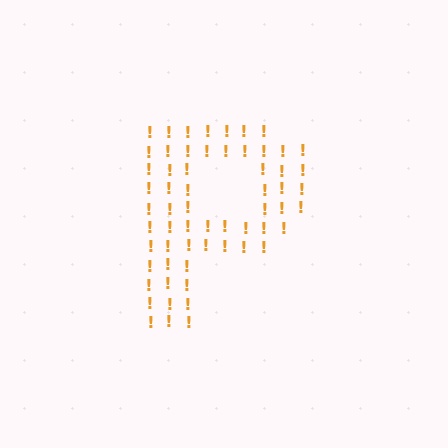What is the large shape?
The large shape is the letter P.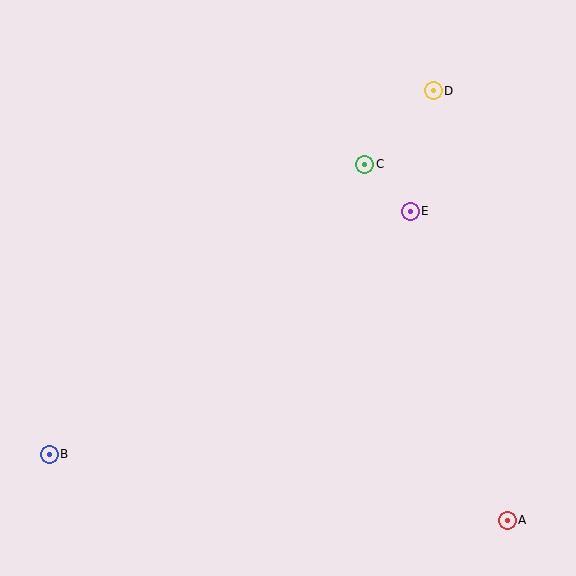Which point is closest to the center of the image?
Point E at (410, 211) is closest to the center.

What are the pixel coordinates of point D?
Point D is at (433, 91).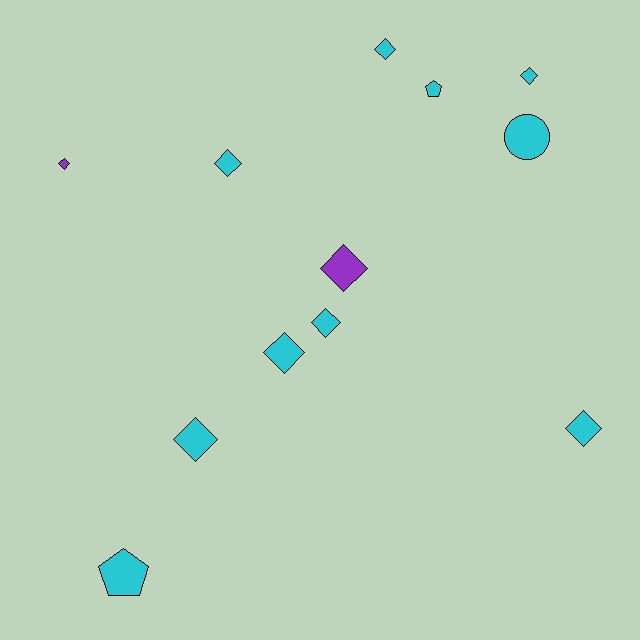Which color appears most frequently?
Cyan, with 10 objects.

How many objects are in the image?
There are 12 objects.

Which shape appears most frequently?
Diamond, with 9 objects.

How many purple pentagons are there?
There are no purple pentagons.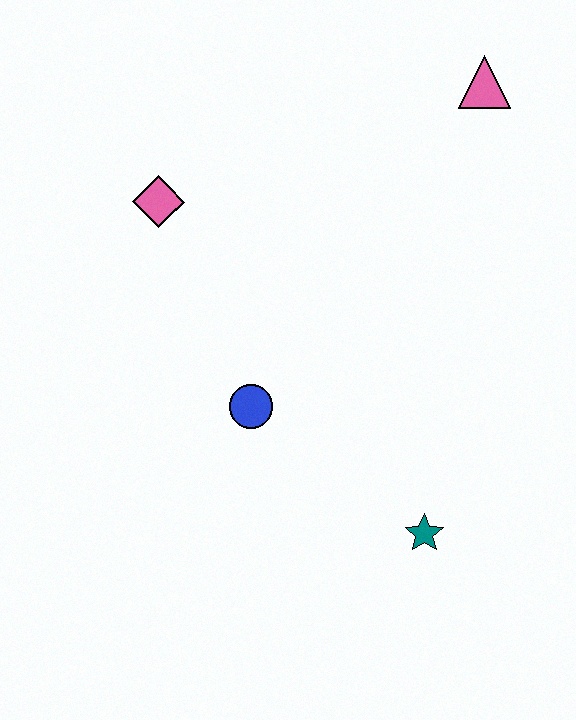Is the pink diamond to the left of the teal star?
Yes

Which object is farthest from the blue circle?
The pink triangle is farthest from the blue circle.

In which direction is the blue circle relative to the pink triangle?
The blue circle is below the pink triangle.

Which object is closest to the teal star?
The blue circle is closest to the teal star.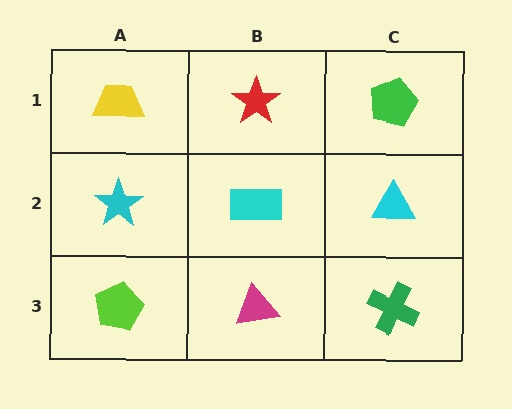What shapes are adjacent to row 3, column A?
A cyan star (row 2, column A), a magenta triangle (row 3, column B).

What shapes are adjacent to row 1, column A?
A cyan star (row 2, column A), a red star (row 1, column B).